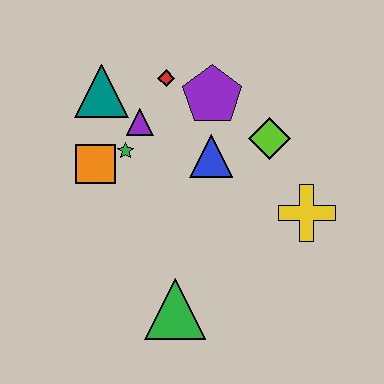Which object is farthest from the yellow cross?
The teal triangle is farthest from the yellow cross.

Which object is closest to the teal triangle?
The purple triangle is closest to the teal triangle.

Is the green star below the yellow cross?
No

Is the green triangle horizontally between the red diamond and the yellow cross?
Yes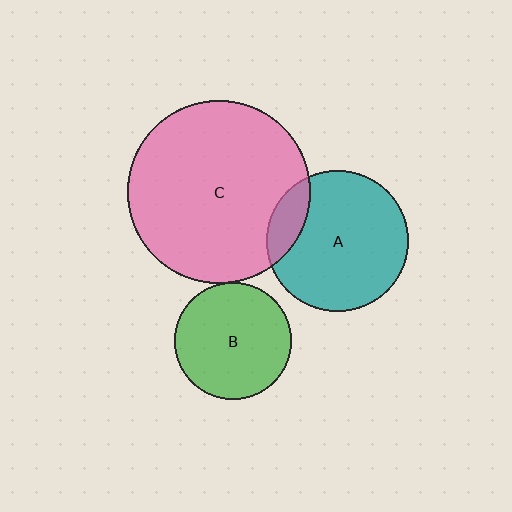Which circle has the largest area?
Circle C (pink).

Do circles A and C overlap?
Yes.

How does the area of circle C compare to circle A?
Approximately 1.7 times.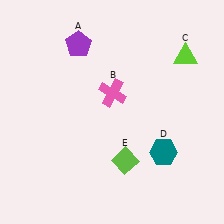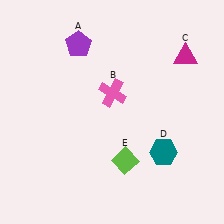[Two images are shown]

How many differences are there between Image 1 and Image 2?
There is 1 difference between the two images.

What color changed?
The triangle (C) changed from lime in Image 1 to magenta in Image 2.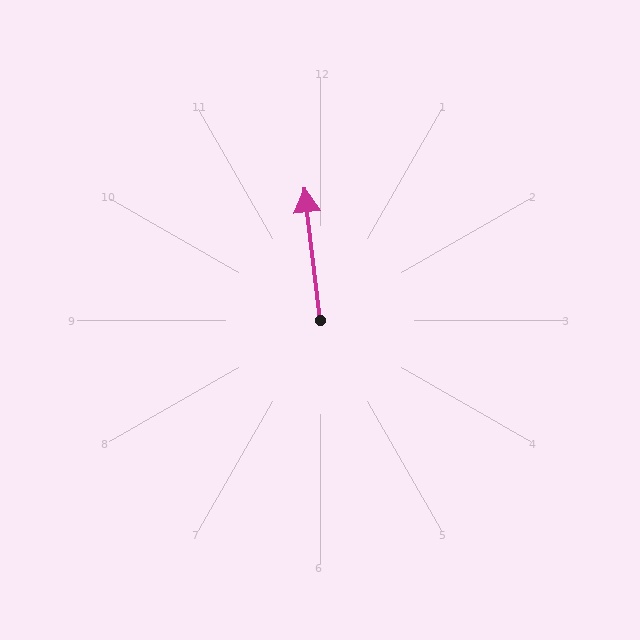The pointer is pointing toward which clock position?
Roughly 12 o'clock.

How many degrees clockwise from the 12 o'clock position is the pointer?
Approximately 353 degrees.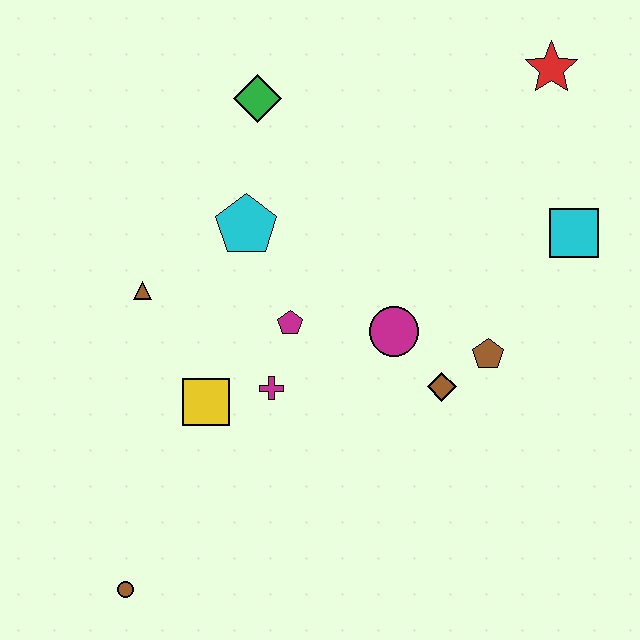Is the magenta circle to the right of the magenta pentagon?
Yes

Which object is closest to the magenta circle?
The brown diamond is closest to the magenta circle.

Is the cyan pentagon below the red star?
Yes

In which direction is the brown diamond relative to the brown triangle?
The brown diamond is to the right of the brown triangle.